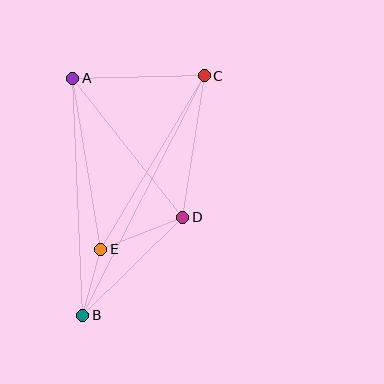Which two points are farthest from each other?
Points B and C are farthest from each other.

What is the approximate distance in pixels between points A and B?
The distance between A and B is approximately 237 pixels.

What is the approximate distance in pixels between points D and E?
The distance between D and E is approximately 88 pixels.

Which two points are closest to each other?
Points B and E are closest to each other.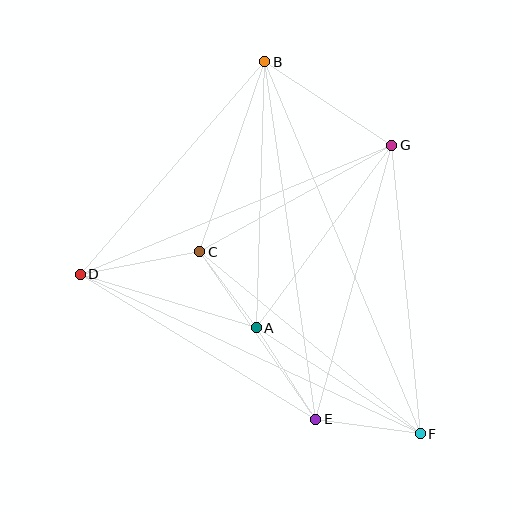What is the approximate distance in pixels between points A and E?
The distance between A and E is approximately 109 pixels.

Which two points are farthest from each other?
Points B and F are farthest from each other.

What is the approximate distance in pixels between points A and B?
The distance between A and B is approximately 266 pixels.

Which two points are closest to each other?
Points A and C are closest to each other.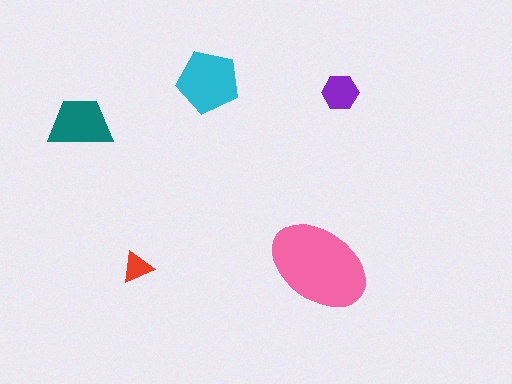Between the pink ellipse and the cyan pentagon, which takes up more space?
The pink ellipse.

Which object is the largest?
The pink ellipse.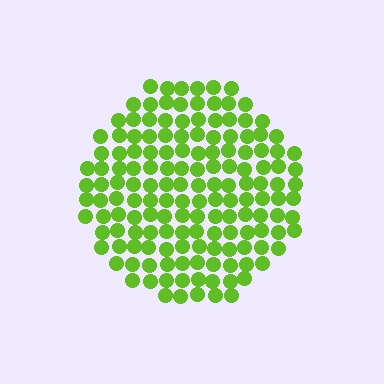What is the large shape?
The large shape is a circle.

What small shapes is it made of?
It is made of small circles.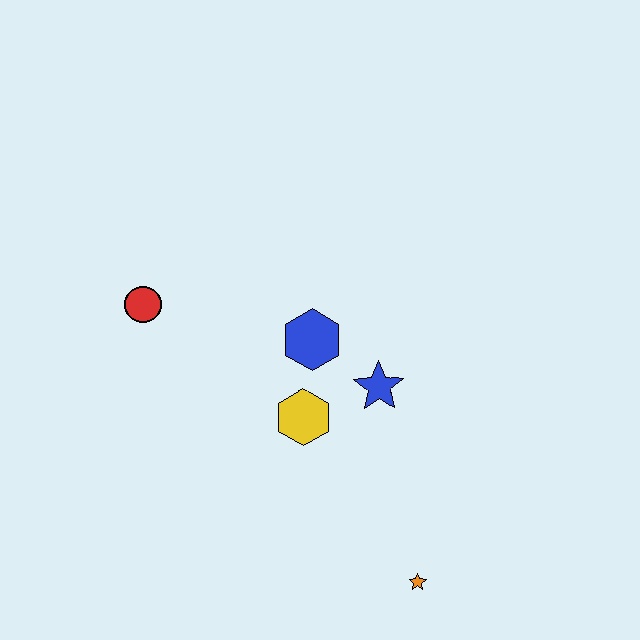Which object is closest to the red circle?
The blue hexagon is closest to the red circle.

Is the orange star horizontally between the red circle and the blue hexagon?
No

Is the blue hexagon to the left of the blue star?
Yes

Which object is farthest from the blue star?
The red circle is farthest from the blue star.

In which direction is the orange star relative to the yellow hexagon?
The orange star is below the yellow hexagon.